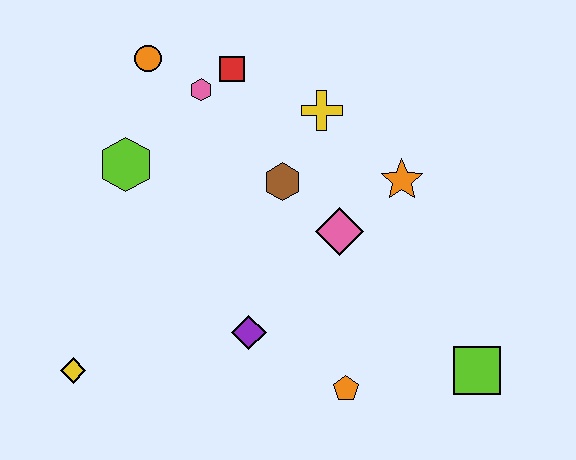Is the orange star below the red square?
Yes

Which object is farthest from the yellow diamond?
The lime square is farthest from the yellow diamond.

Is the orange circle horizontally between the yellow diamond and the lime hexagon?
No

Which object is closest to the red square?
The pink hexagon is closest to the red square.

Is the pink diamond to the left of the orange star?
Yes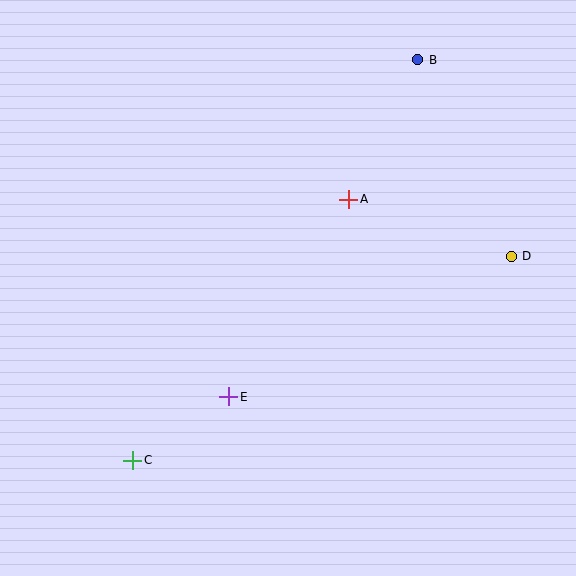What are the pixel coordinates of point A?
Point A is at (349, 199).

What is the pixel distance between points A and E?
The distance between A and E is 231 pixels.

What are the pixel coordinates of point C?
Point C is at (133, 460).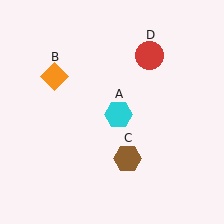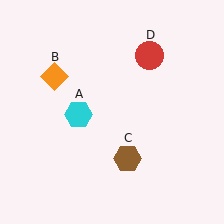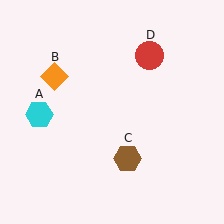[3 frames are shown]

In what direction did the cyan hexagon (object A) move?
The cyan hexagon (object A) moved left.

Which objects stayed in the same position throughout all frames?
Orange diamond (object B) and brown hexagon (object C) and red circle (object D) remained stationary.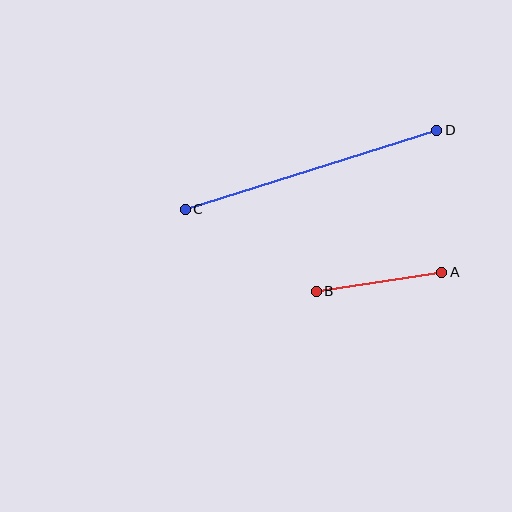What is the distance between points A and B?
The distance is approximately 127 pixels.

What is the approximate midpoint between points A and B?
The midpoint is at approximately (379, 282) pixels.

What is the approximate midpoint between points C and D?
The midpoint is at approximately (311, 170) pixels.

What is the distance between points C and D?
The distance is approximately 264 pixels.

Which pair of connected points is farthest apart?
Points C and D are farthest apart.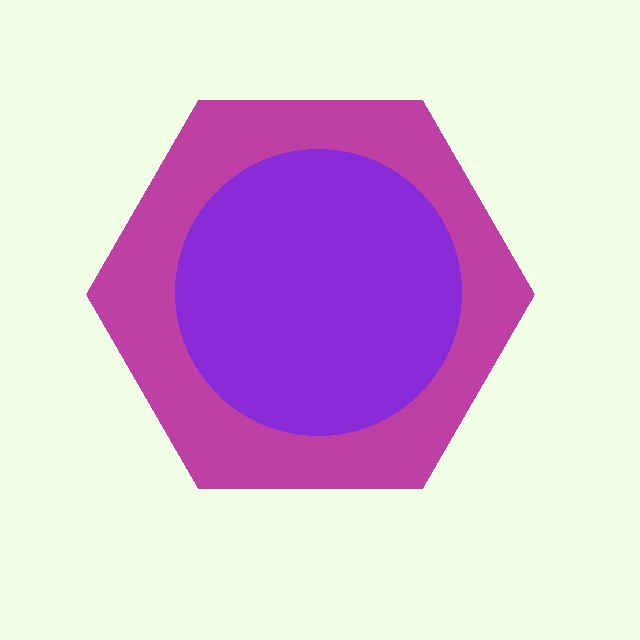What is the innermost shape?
The purple circle.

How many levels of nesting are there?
2.